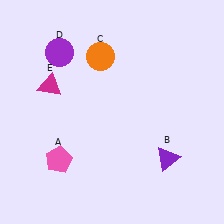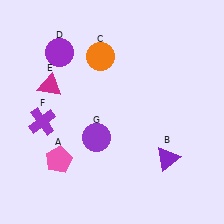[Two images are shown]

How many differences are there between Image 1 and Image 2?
There are 2 differences between the two images.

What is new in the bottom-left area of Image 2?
A purple circle (G) was added in the bottom-left area of Image 2.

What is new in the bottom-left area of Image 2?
A purple cross (F) was added in the bottom-left area of Image 2.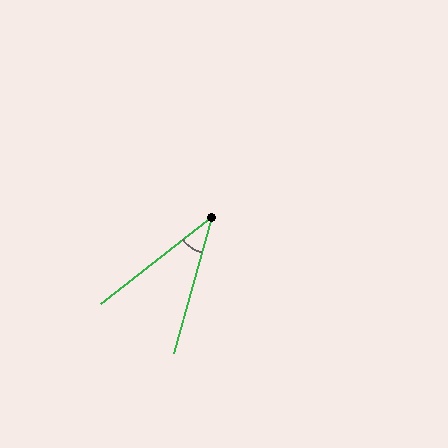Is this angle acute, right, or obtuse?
It is acute.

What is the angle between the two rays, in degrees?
Approximately 36 degrees.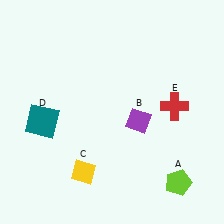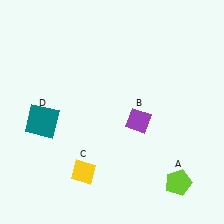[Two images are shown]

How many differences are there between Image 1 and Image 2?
There is 1 difference between the two images.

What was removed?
The red cross (E) was removed in Image 2.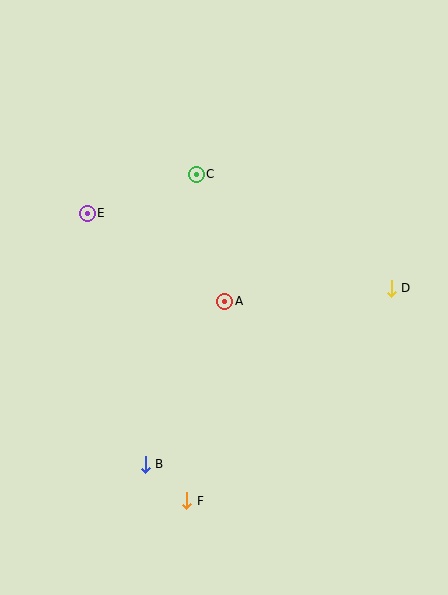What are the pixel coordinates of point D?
Point D is at (391, 288).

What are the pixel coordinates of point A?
Point A is at (225, 301).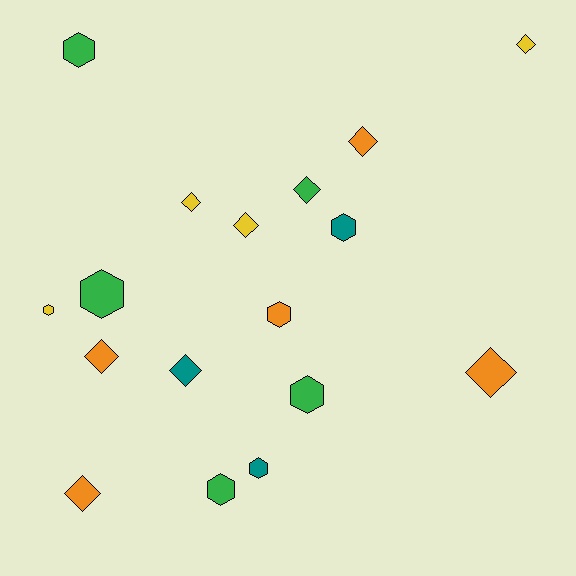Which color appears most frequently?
Orange, with 5 objects.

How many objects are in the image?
There are 17 objects.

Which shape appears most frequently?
Diamond, with 9 objects.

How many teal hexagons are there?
There are 2 teal hexagons.